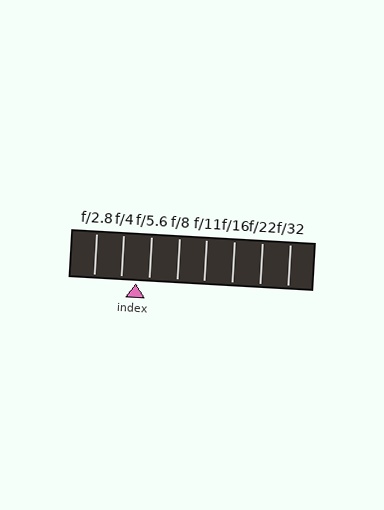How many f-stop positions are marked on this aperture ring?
There are 8 f-stop positions marked.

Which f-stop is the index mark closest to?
The index mark is closest to f/5.6.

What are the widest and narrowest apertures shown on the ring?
The widest aperture shown is f/2.8 and the narrowest is f/32.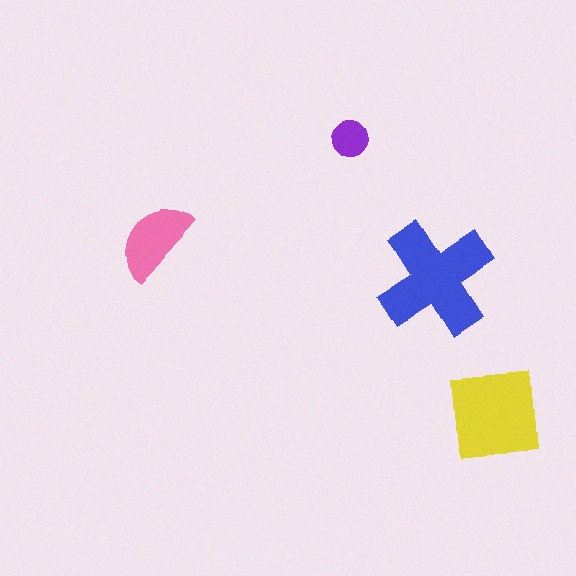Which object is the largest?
The blue cross.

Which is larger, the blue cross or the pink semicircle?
The blue cross.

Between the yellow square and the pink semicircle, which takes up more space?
The yellow square.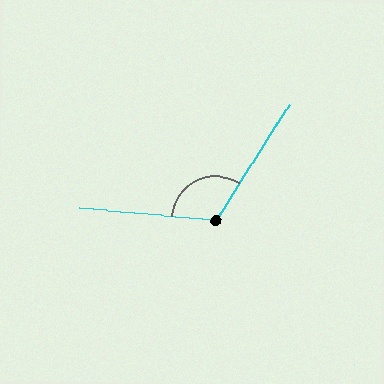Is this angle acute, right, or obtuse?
It is obtuse.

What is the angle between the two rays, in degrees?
Approximately 118 degrees.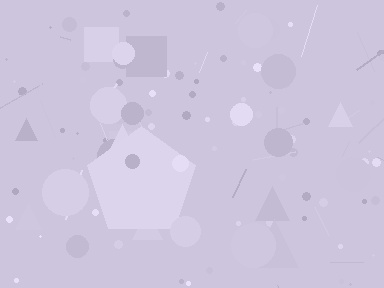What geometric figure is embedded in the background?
A pentagon is embedded in the background.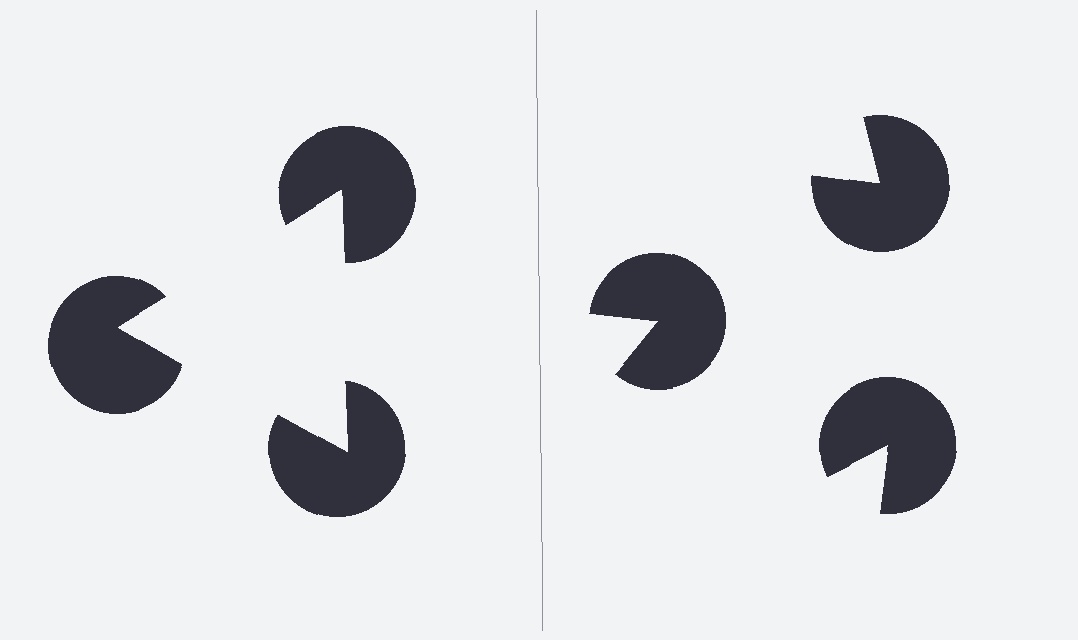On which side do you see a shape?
An illusory triangle appears on the left side. On the right side the wedge cuts are rotated, so no coherent shape forms.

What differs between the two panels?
The pac-man discs are positioned identically on both sides; only the wedge orientations differ. On the left they align to a triangle; on the right they are misaligned.